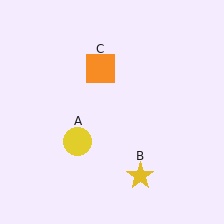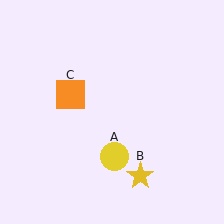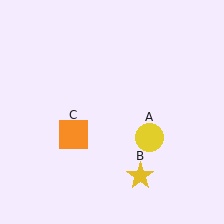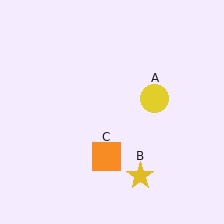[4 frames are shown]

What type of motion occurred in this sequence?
The yellow circle (object A), orange square (object C) rotated counterclockwise around the center of the scene.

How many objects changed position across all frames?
2 objects changed position: yellow circle (object A), orange square (object C).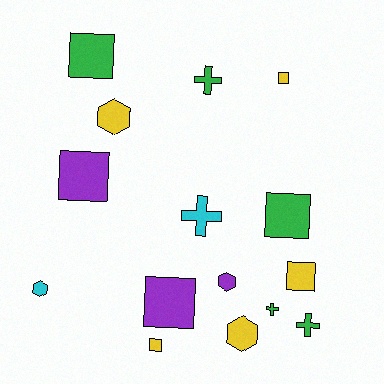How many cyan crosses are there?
There is 1 cyan cross.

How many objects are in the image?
There are 15 objects.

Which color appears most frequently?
Green, with 5 objects.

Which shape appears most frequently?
Square, with 7 objects.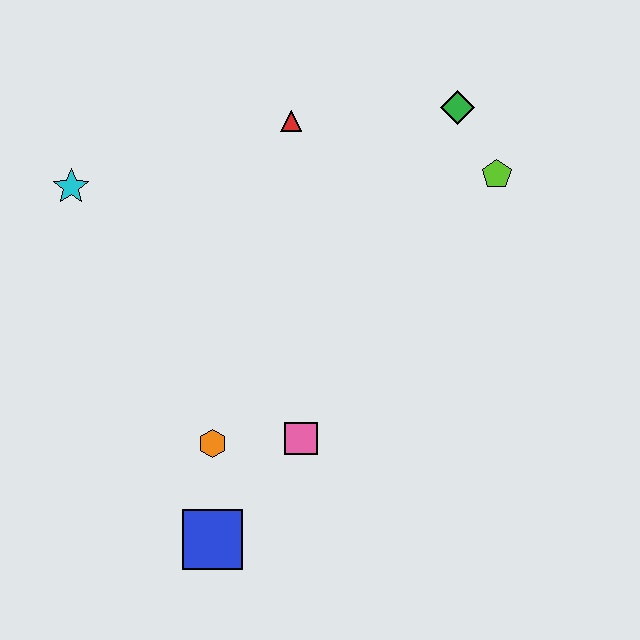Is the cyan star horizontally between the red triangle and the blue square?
No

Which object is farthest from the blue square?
The green diamond is farthest from the blue square.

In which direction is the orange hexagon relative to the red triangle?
The orange hexagon is below the red triangle.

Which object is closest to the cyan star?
The red triangle is closest to the cyan star.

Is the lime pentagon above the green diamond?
No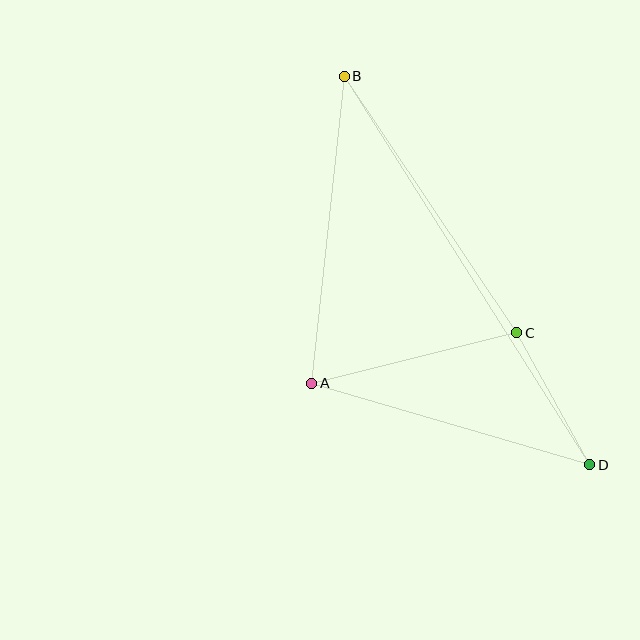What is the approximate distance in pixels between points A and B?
The distance between A and B is approximately 309 pixels.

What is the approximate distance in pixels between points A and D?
The distance between A and D is approximately 289 pixels.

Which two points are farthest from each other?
Points B and D are farthest from each other.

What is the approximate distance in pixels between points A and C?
The distance between A and C is approximately 211 pixels.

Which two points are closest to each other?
Points C and D are closest to each other.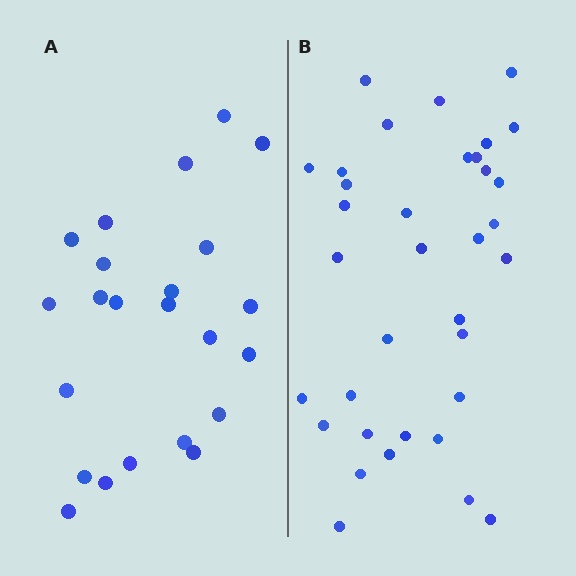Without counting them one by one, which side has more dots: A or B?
Region B (the right region) has more dots.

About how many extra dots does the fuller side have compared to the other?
Region B has roughly 12 or so more dots than region A.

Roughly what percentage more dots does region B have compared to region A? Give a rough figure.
About 50% more.